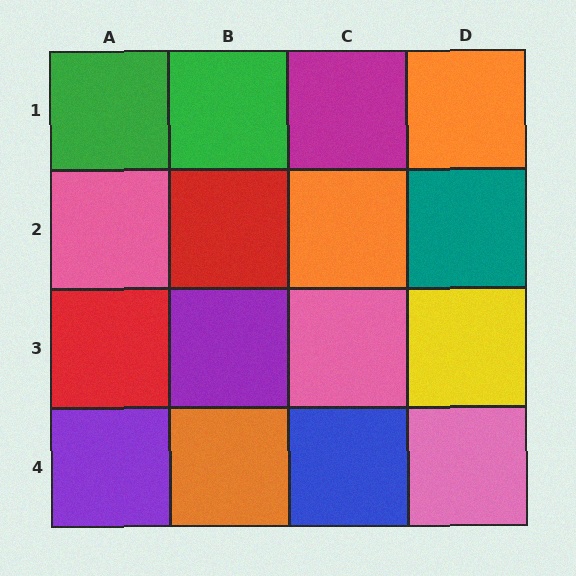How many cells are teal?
1 cell is teal.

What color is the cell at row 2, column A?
Pink.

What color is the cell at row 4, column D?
Pink.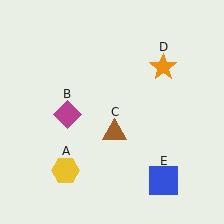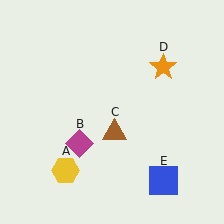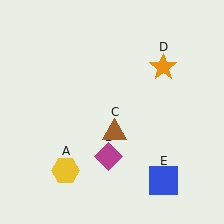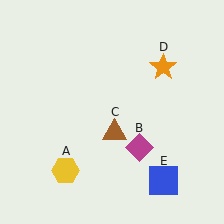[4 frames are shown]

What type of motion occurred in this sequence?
The magenta diamond (object B) rotated counterclockwise around the center of the scene.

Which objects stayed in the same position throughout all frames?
Yellow hexagon (object A) and brown triangle (object C) and orange star (object D) and blue square (object E) remained stationary.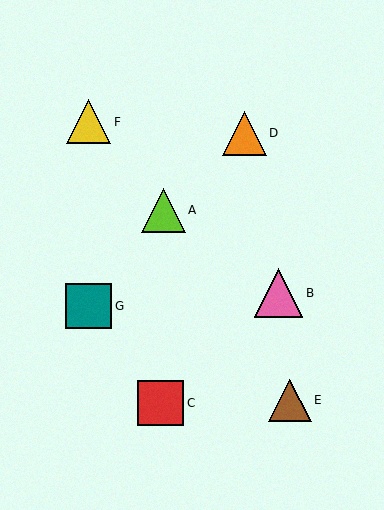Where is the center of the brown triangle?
The center of the brown triangle is at (290, 400).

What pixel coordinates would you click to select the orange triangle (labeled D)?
Click at (244, 133) to select the orange triangle D.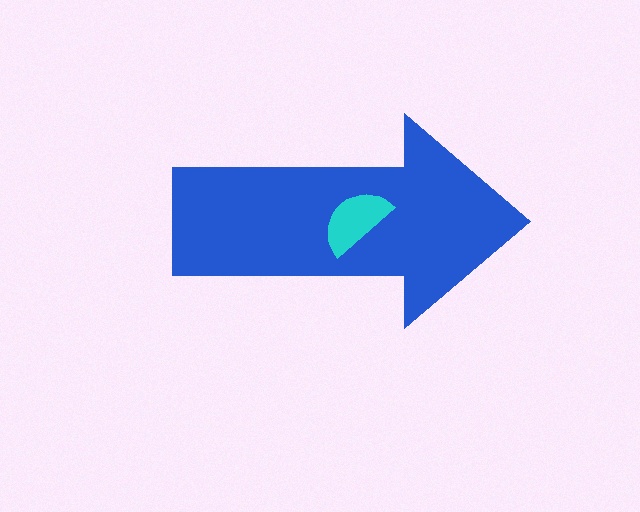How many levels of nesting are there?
2.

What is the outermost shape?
The blue arrow.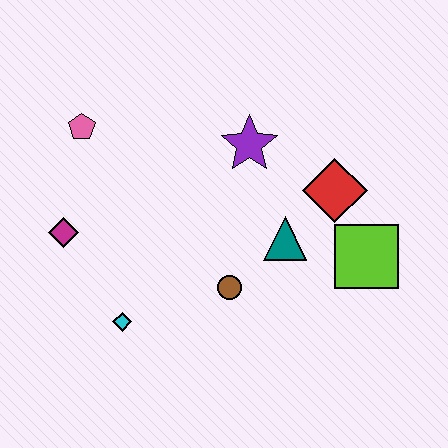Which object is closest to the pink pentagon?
The magenta diamond is closest to the pink pentagon.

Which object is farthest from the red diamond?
The magenta diamond is farthest from the red diamond.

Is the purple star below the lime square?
No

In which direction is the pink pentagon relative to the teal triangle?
The pink pentagon is to the left of the teal triangle.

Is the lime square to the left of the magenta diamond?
No